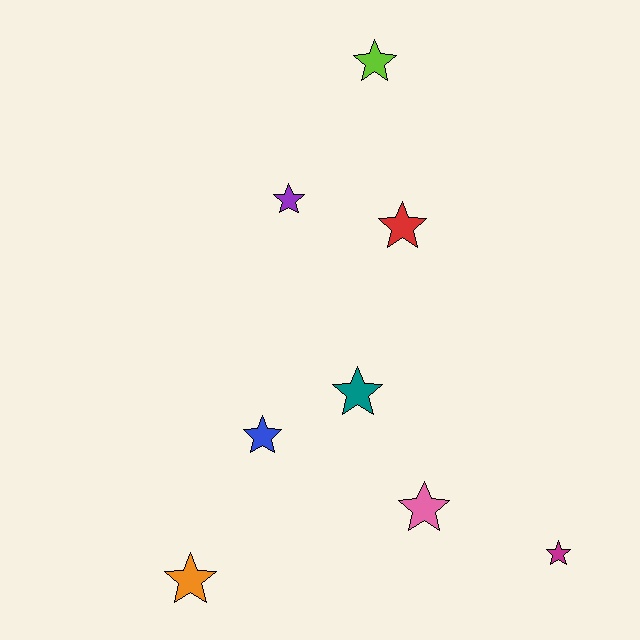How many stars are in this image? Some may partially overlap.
There are 8 stars.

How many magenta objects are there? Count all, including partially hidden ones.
There is 1 magenta object.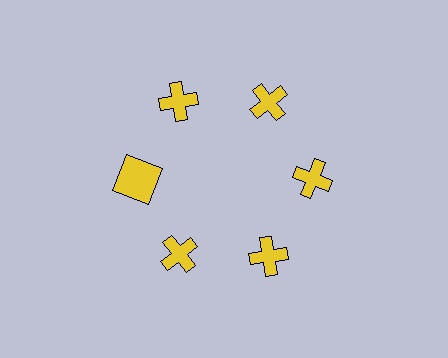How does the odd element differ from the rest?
It has a different shape: square instead of cross.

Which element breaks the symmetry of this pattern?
The yellow square at roughly the 9 o'clock position breaks the symmetry. All other shapes are yellow crosses.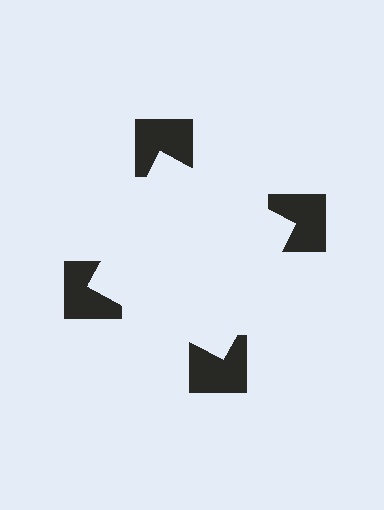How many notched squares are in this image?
There are 4 — one at each vertex of the illusory square.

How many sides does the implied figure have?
4 sides.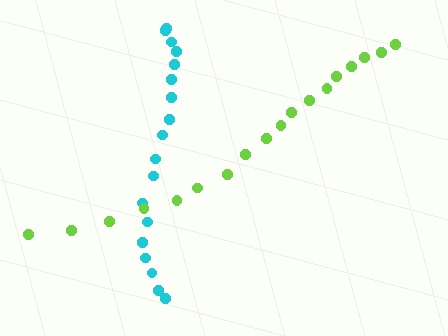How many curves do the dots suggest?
There are 2 distinct paths.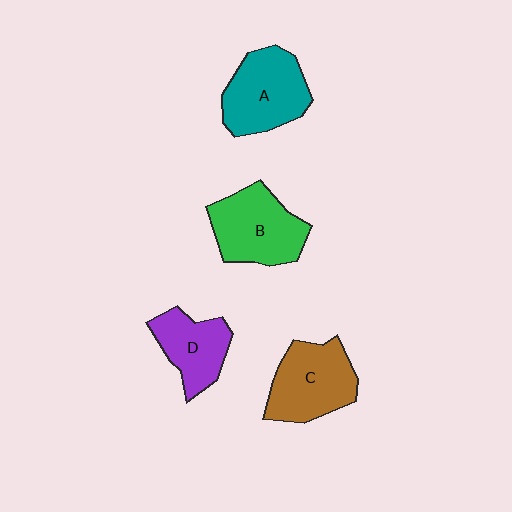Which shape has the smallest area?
Shape D (purple).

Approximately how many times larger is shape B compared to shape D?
Approximately 1.3 times.